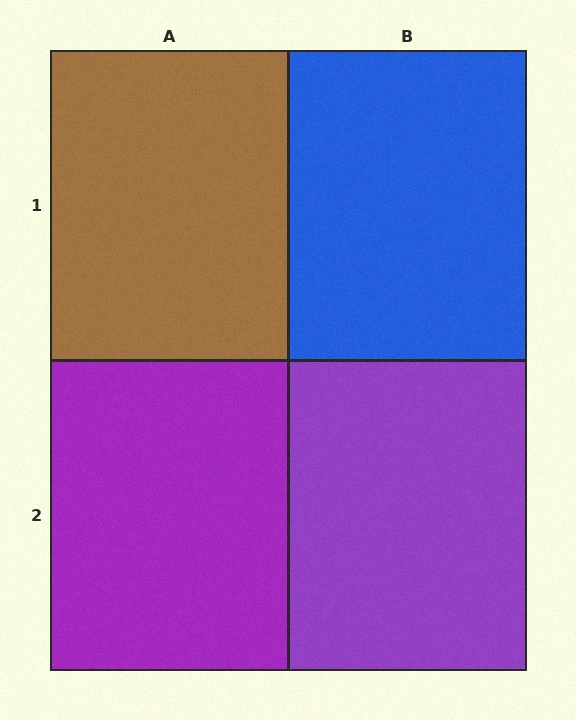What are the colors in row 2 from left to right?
Purple, purple.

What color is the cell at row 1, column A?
Brown.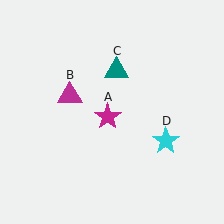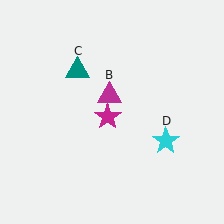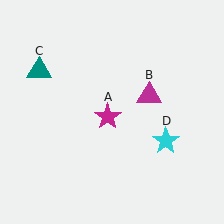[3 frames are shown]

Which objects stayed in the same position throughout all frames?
Magenta star (object A) and cyan star (object D) remained stationary.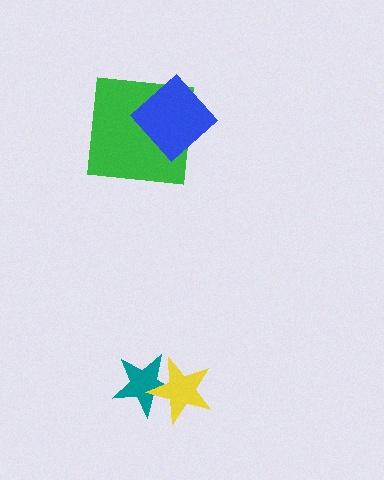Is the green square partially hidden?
Yes, it is partially covered by another shape.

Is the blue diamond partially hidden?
No, no other shape covers it.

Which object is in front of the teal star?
The yellow star is in front of the teal star.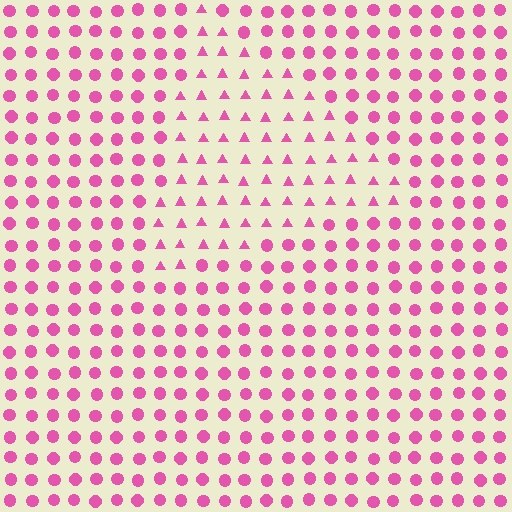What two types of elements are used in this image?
The image uses triangles inside the triangle region and circles outside it.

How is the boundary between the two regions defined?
The boundary is defined by a change in element shape: triangles inside vs. circles outside. All elements share the same color and spacing.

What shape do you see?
I see a triangle.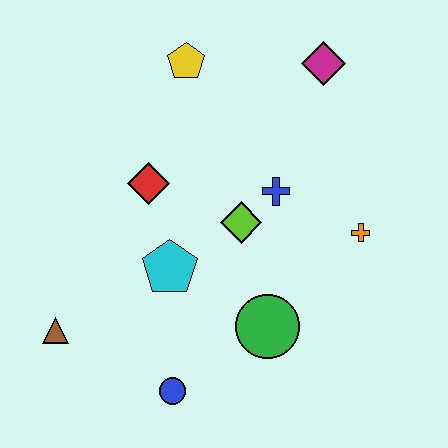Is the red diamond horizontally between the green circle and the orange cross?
No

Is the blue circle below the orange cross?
Yes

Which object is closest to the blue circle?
The green circle is closest to the blue circle.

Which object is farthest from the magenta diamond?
The brown triangle is farthest from the magenta diamond.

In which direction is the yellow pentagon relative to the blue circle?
The yellow pentagon is above the blue circle.